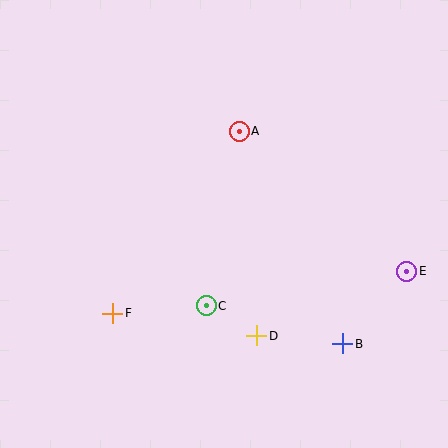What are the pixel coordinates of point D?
Point D is at (257, 336).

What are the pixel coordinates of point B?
Point B is at (343, 344).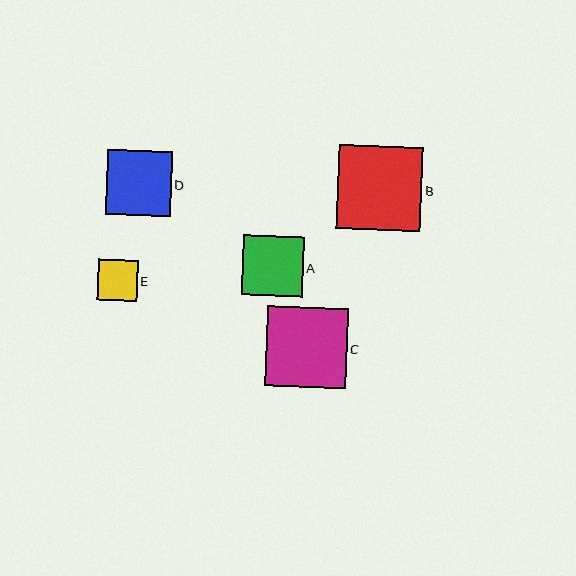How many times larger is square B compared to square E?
Square B is approximately 2.1 times the size of square E.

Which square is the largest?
Square B is the largest with a size of approximately 84 pixels.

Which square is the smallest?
Square E is the smallest with a size of approximately 40 pixels.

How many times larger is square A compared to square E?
Square A is approximately 1.5 times the size of square E.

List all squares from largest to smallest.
From largest to smallest: B, C, D, A, E.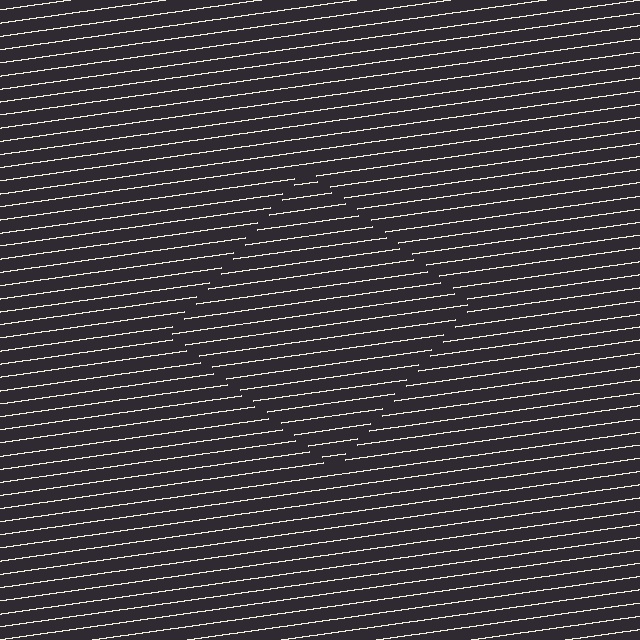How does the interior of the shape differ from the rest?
The interior of the shape contains the same grating, shifted by half a period — the contour is defined by the phase discontinuity where line-ends from the inner and outer gratings abut.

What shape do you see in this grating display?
An illusory square. The interior of the shape contains the same grating, shifted by half a period — the contour is defined by the phase discontinuity where line-ends from the inner and outer gratings abut.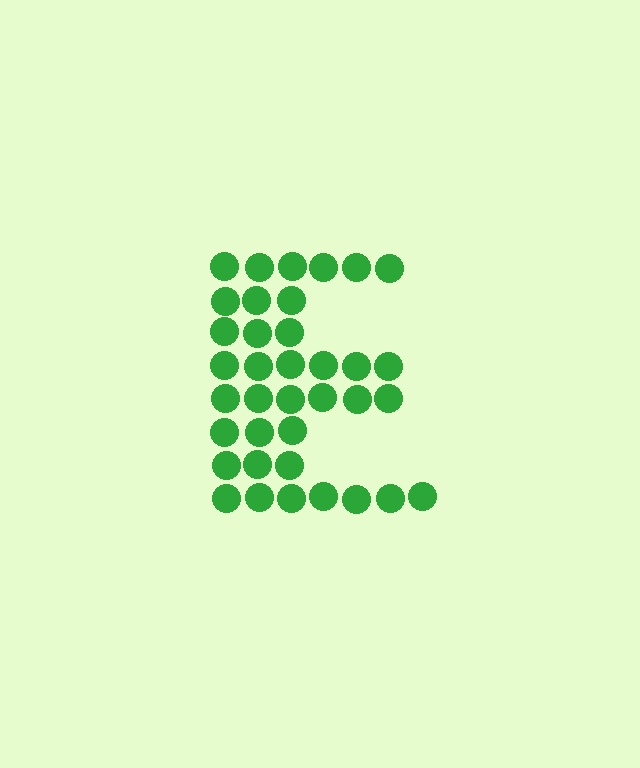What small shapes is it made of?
It is made of small circles.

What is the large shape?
The large shape is the letter E.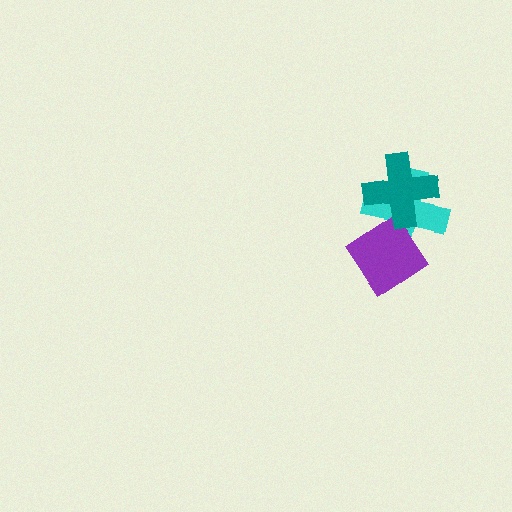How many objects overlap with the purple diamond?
2 objects overlap with the purple diamond.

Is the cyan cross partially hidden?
Yes, it is partially covered by another shape.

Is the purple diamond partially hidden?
Yes, it is partially covered by another shape.